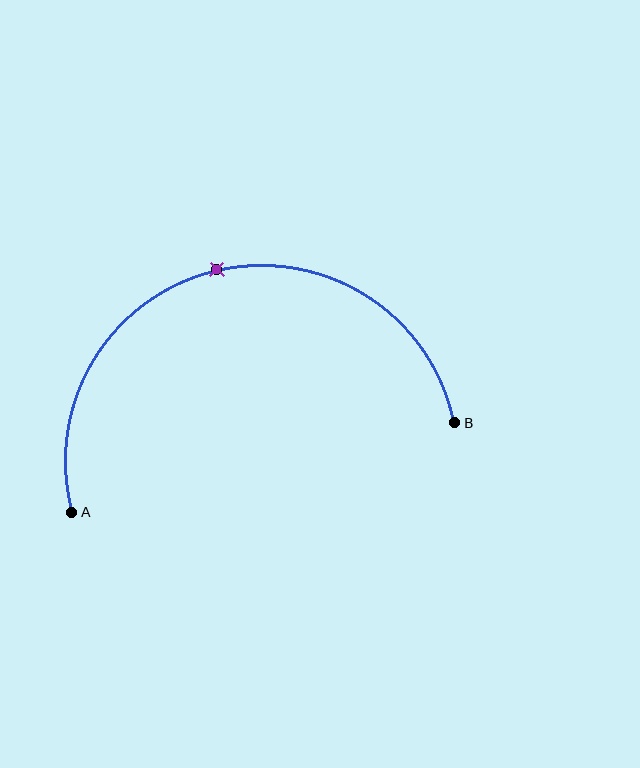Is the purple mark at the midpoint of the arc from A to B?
Yes. The purple mark lies on the arc at equal arc-length from both A and B — it is the arc midpoint.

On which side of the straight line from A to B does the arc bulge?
The arc bulges above the straight line connecting A and B.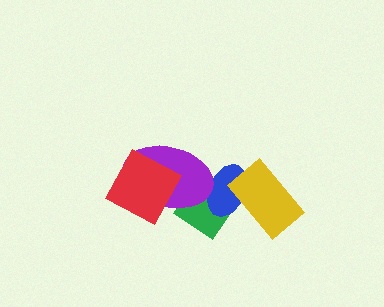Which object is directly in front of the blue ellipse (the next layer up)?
The purple ellipse is directly in front of the blue ellipse.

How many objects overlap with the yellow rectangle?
2 objects overlap with the yellow rectangle.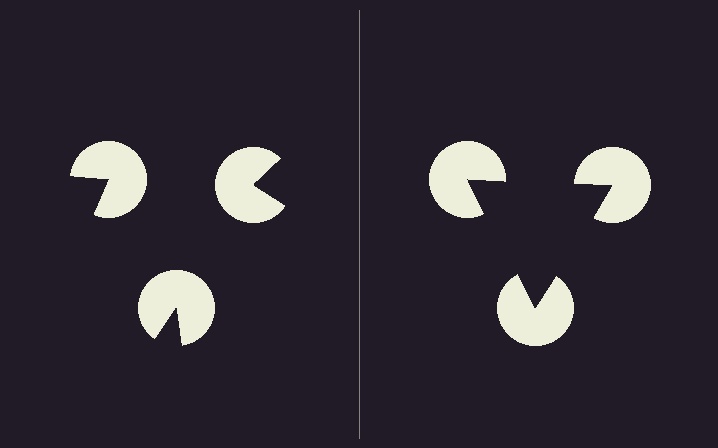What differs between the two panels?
The pac-man discs are positioned identically on both sides; only the wedge orientations differ. On the right they align to a triangle; on the left they are misaligned.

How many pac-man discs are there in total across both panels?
6 — 3 on each side.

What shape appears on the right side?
An illusory triangle.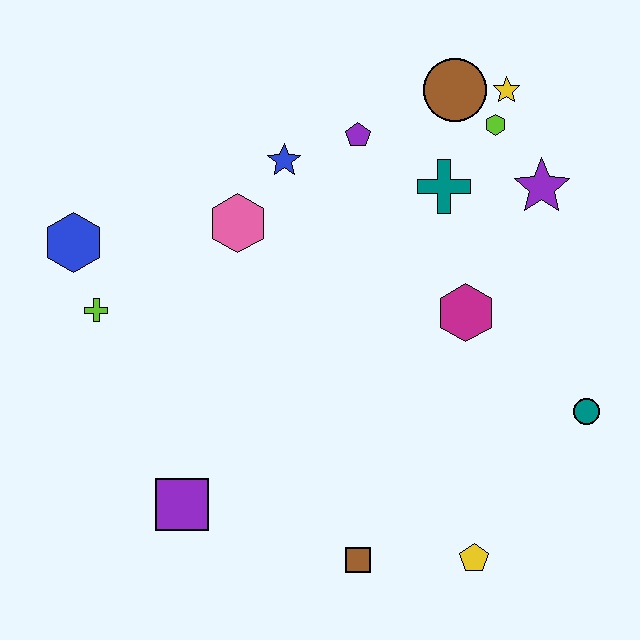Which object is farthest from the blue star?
The yellow pentagon is farthest from the blue star.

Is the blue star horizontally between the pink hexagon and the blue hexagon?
No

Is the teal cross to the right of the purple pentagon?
Yes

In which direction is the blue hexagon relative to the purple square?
The blue hexagon is above the purple square.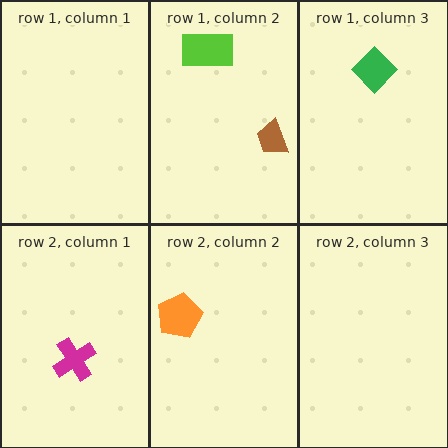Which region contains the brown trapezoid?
The row 1, column 2 region.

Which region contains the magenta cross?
The row 2, column 1 region.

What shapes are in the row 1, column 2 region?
The lime rectangle, the brown trapezoid.